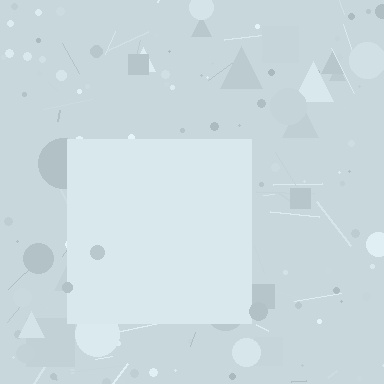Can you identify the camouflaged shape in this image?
The camouflaged shape is a square.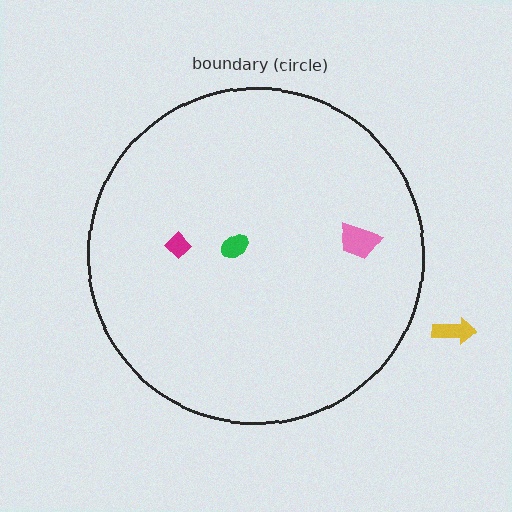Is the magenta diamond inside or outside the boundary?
Inside.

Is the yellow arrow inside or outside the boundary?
Outside.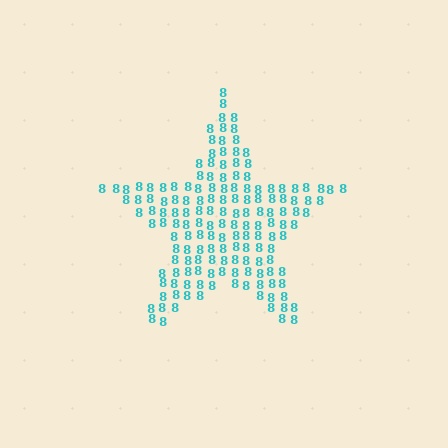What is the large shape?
The large shape is a star.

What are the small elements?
The small elements are digit 8's.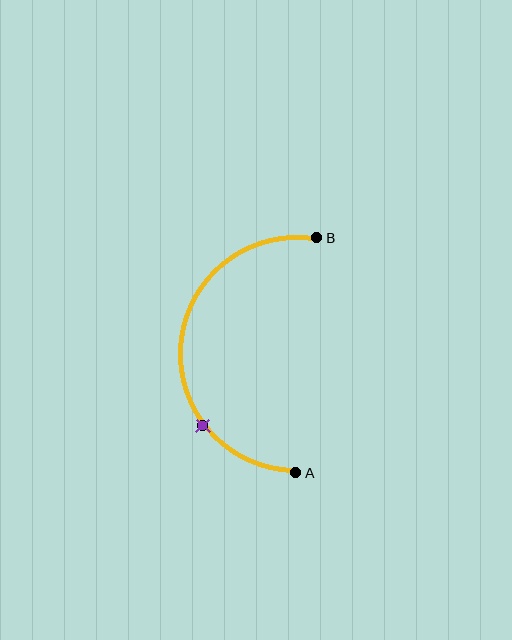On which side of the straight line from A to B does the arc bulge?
The arc bulges to the left of the straight line connecting A and B.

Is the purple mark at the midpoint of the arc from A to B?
No. The purple mark lies on the arc but is closer to endpoint A. The arc midpoint would be at the point on the curve equidistant along the arc from both A and B.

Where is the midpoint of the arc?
The arc midpoint is the point on the curve farthest from the straight line joining A and B. It sits to the left of that line.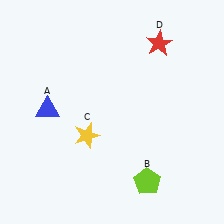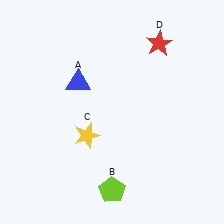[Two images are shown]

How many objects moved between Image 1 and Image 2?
2 objects moved between the two images.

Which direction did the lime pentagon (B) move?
The lime pentagon (B) moved left.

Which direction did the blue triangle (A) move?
The blue triangle (A) moved right.